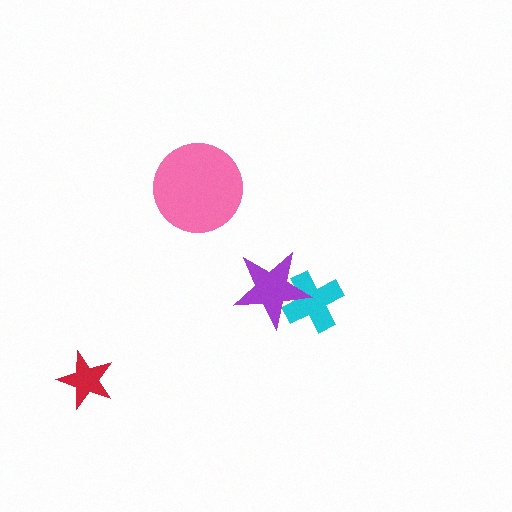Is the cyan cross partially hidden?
Yes, it is partially covered by another shape.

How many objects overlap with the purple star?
1 object overlaps with the purple star.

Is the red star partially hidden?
No, no other shape covers it.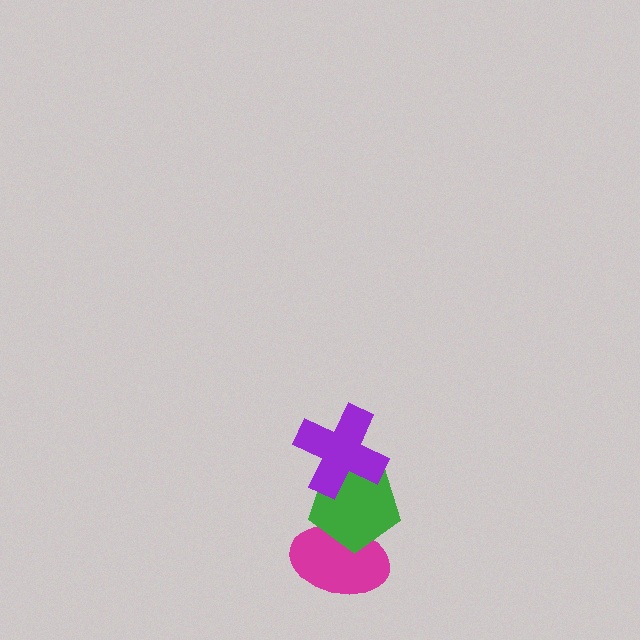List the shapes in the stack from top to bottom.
From top to bottom: the purple cross, the green pentagon, the magenta ellipse.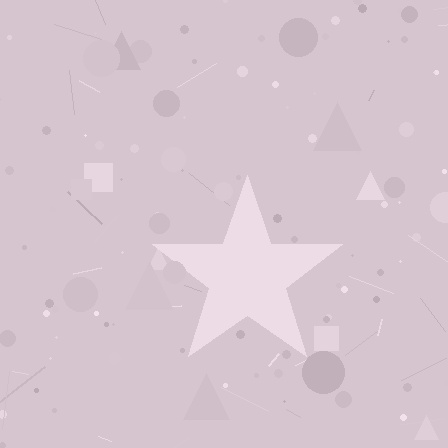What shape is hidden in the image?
A star is hidden in the image.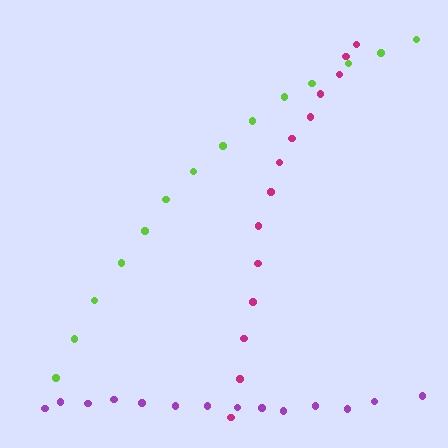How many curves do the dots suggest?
There are 3 distinct paths.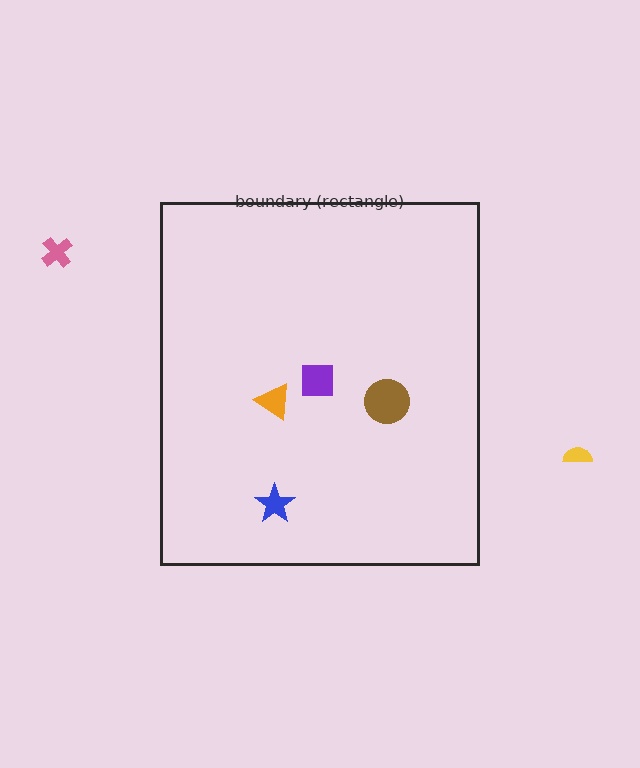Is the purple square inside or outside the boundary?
Inside.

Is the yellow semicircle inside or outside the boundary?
Outside.